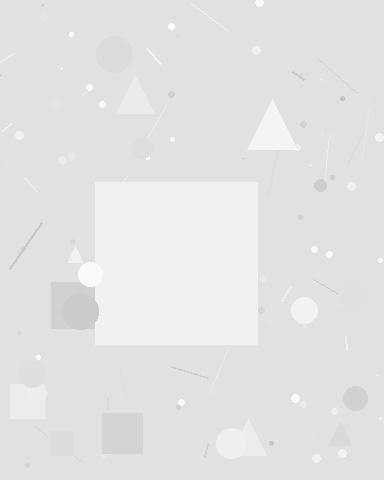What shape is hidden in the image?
A square is hidden in the image.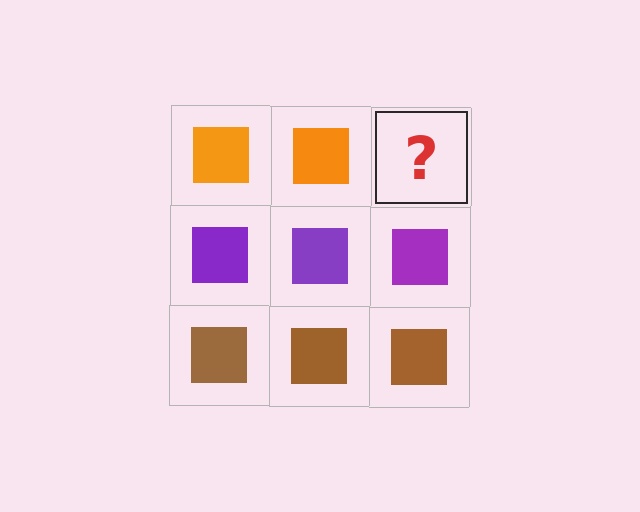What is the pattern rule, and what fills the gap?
The rule is that each row has a consistent color. The gap should be filled with an orange square.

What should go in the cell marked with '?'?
The missing cell should contain an orange square.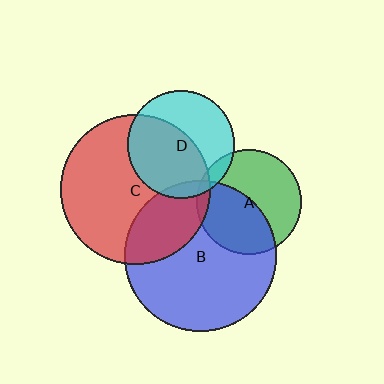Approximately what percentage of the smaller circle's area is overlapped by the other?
Approximately 55%.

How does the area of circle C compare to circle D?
Approximately 2.0 times.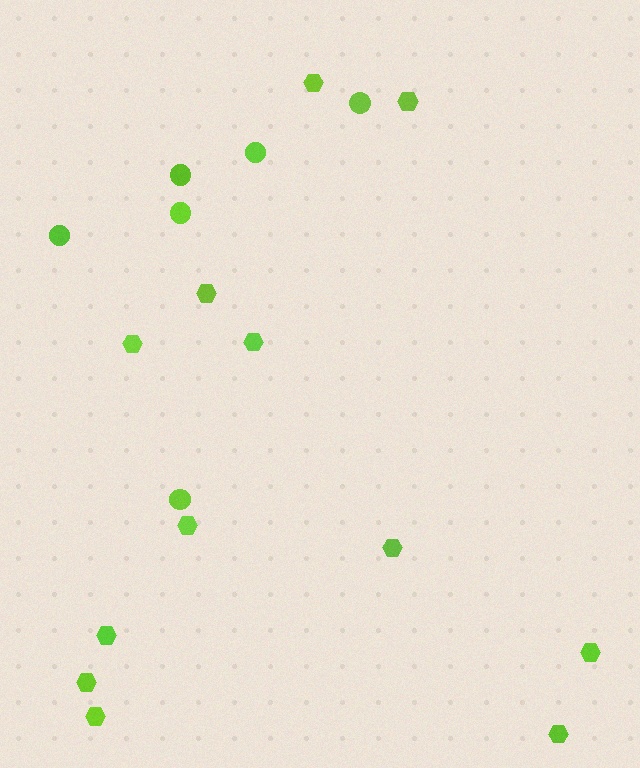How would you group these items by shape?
There are 2 groups: one group of hexagons (12) and one group of circles (6).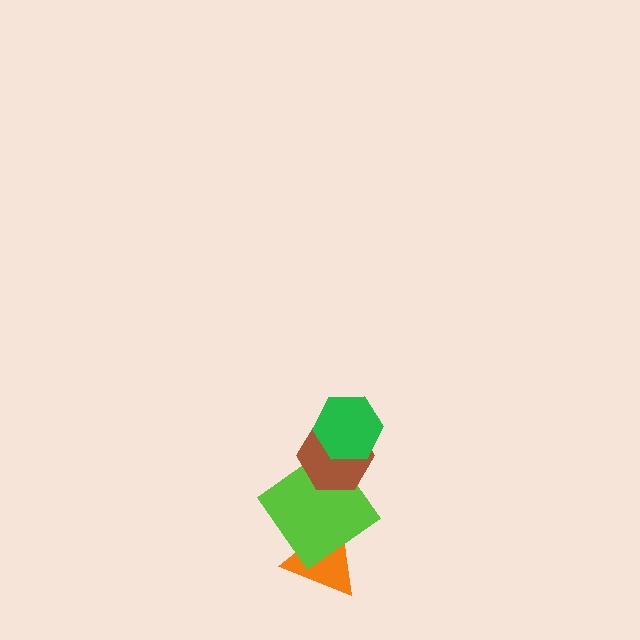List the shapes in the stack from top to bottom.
From top to bottom: the green hexagon, the brown hexagon, the lime diamond, the orange triangle.